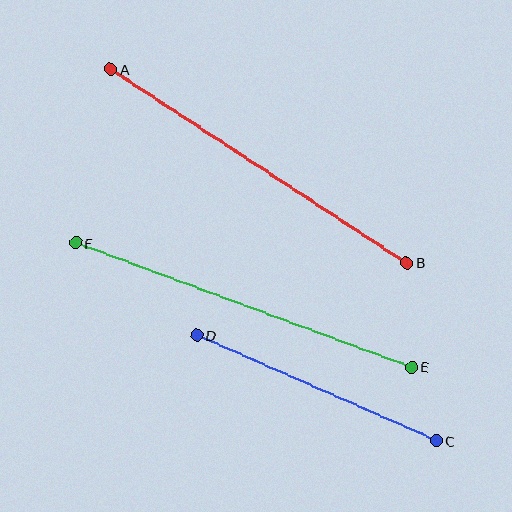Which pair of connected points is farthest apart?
Points E and F are farthest apart.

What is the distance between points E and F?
The distance is approximately 358 pixels.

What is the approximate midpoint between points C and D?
The midpoint is at approximately (317, 388) pixels.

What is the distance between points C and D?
The distance is approximately 262 pixels.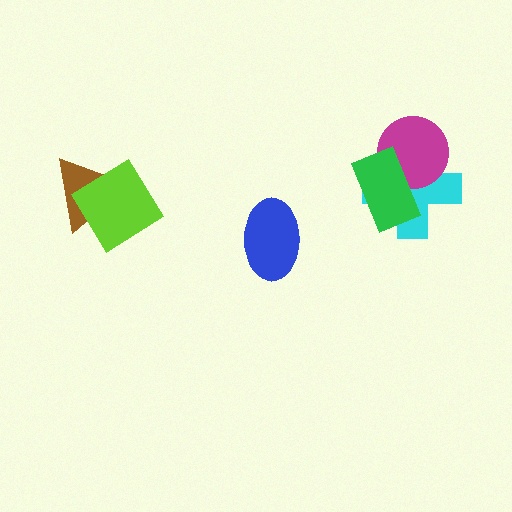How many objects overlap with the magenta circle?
2 objects overlap with the magenta circle.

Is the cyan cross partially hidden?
Yes, it is partially covered by another shape.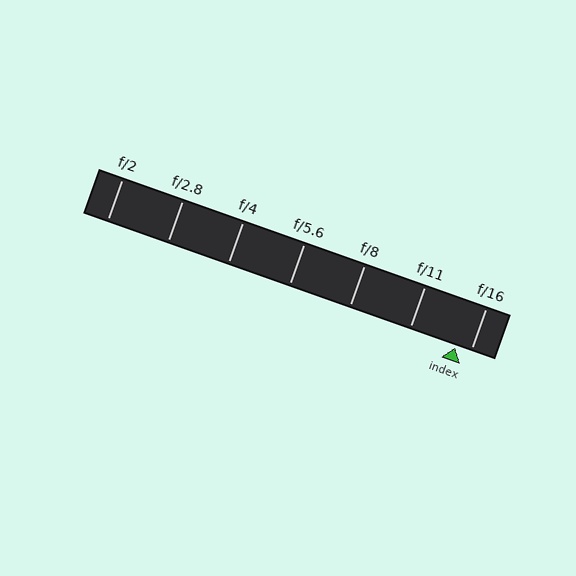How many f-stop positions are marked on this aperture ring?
There are 7 f-stop positions marked.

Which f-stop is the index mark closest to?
The index mark is closest to f/16.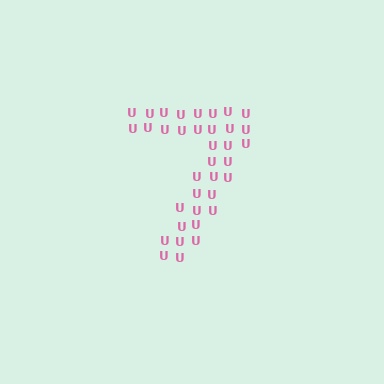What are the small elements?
The small elements are letter U's.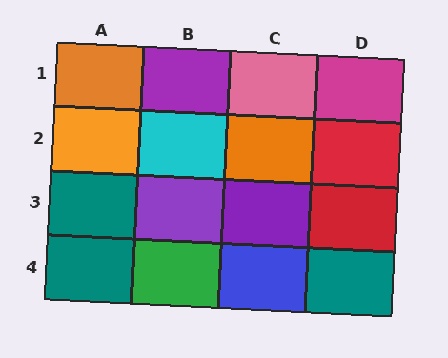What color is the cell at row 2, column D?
Red.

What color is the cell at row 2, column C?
Orange.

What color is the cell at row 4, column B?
Green.